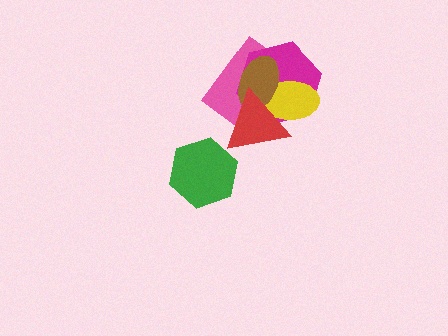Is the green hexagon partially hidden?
No, no other shape covers it.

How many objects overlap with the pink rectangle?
4 objects overlap with the pink rectangle.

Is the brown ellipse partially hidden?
Yes, it is partially covered by another shape.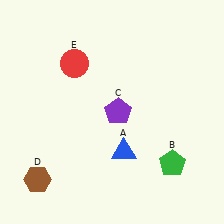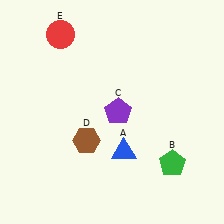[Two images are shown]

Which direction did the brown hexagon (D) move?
The brown hexagon (D) moved right.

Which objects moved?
The objects that moved are: the brown hexagon (D), the red circle (E).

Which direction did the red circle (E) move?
The red circle (E) moved up.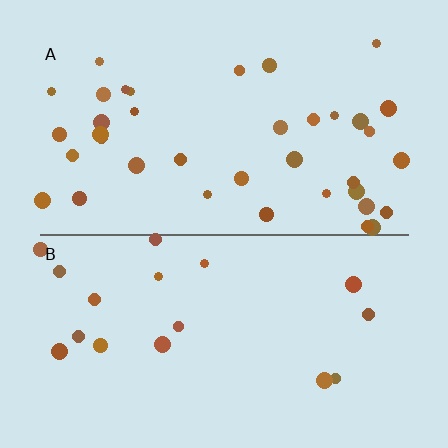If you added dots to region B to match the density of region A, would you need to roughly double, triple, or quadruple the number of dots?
Approximately double.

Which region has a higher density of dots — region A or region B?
A (the top).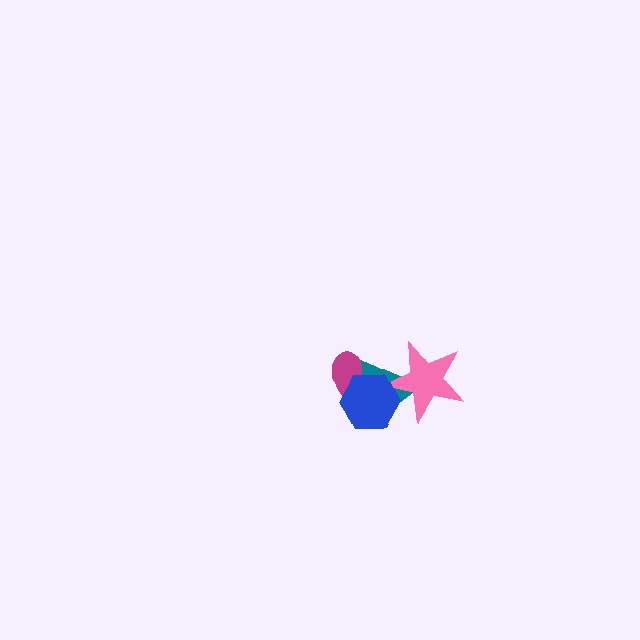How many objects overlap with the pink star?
2 objects overlap with the pink star.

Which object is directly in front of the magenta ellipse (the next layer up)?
The teal triangle is directly in front of the magenta ellipse.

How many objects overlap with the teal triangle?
3 objects overlap with the teal triangle.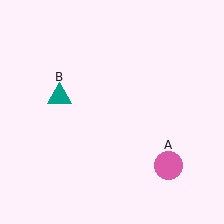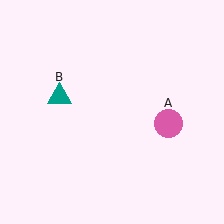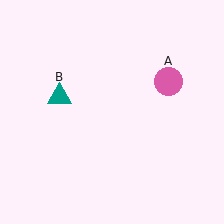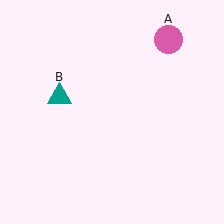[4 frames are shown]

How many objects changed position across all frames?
1 object changed position: pink circle (object A).